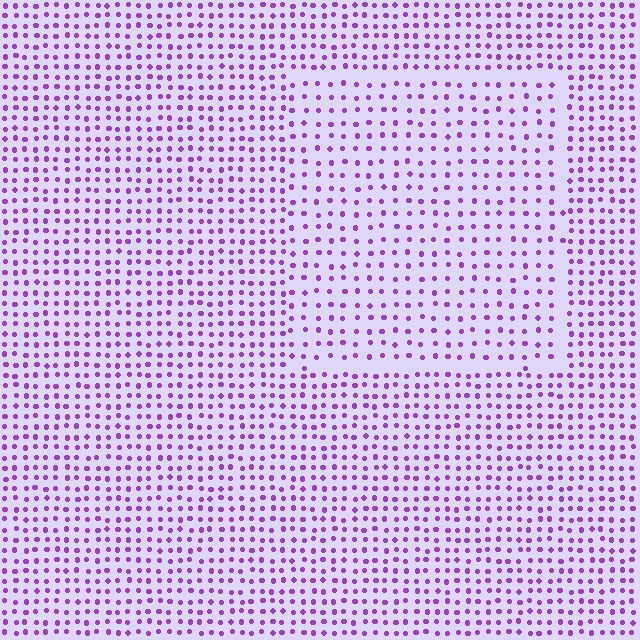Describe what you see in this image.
The image contains small purple elements arranged at two different densities. A rectangle-shaped region is visible where the elements are less densely packed than the surrounding area.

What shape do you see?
I see a rectangle.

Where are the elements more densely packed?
The elements are more densely packed outside the rectangle boundary.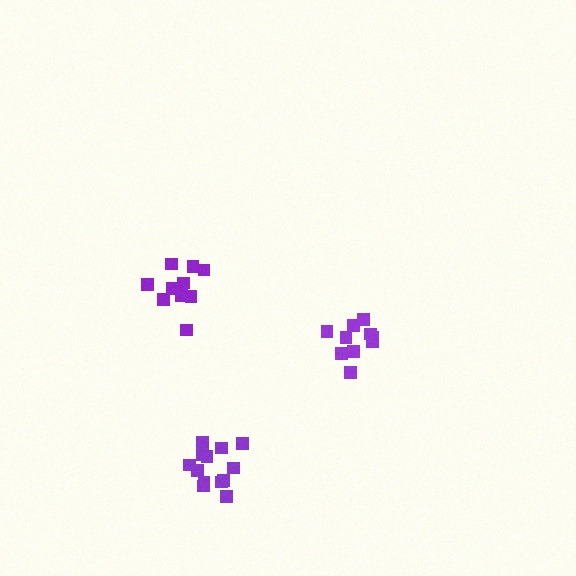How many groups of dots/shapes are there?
There are 3 groups.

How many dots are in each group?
Group 1: 10 dots, Group 2: 10 dots, Group 3: 13 dots (33 total).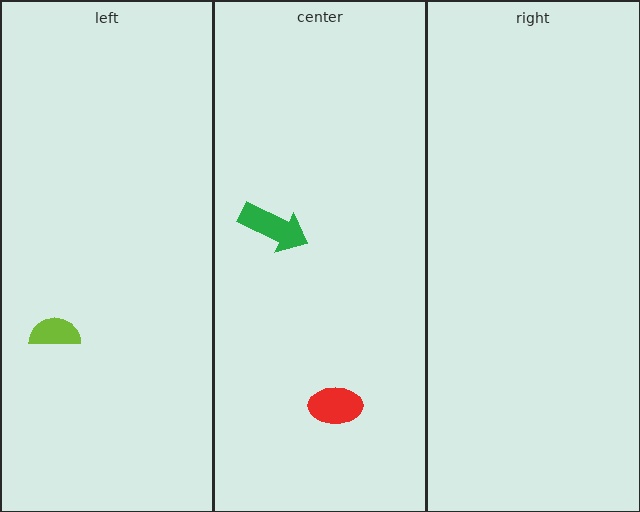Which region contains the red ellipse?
The center region.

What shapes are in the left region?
The lime semicircle.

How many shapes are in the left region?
1.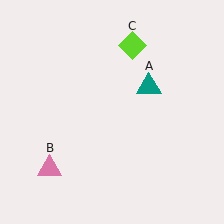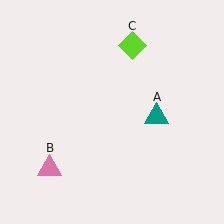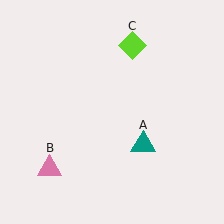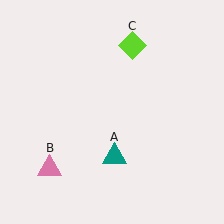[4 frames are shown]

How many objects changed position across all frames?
1 object changed position: teal triangle (object A).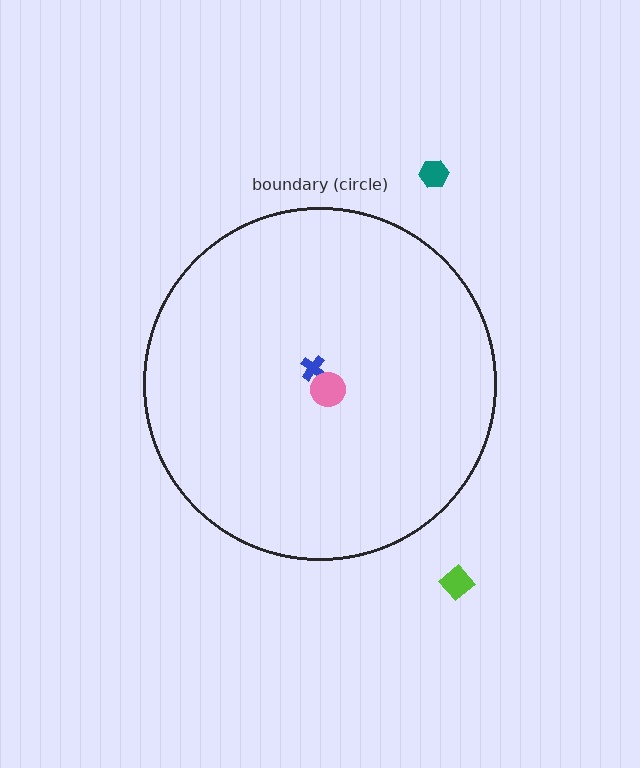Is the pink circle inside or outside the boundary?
Inside.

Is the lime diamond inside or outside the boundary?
Outside.